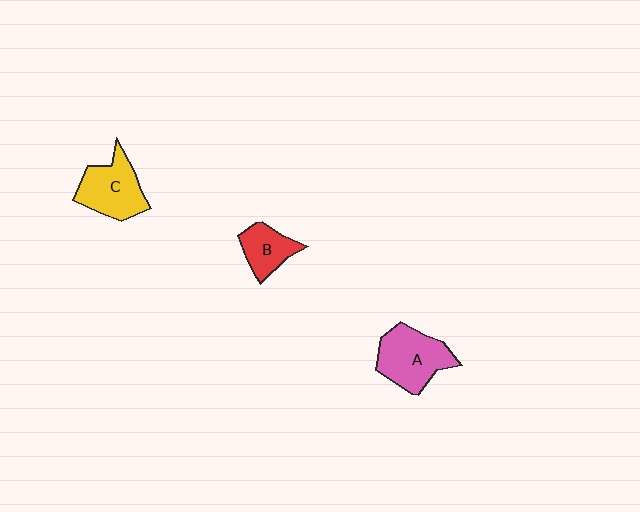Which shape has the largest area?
Shape A (pink).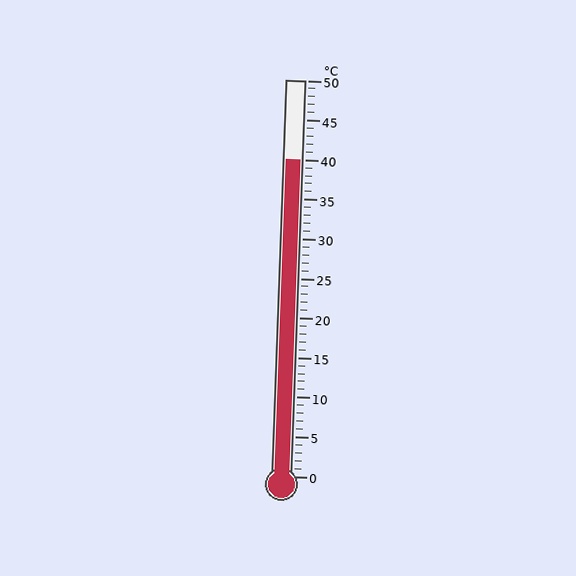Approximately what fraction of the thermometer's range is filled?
The thermometer is filled to approximately 80% of its range.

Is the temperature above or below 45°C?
The temperature is below 45°C.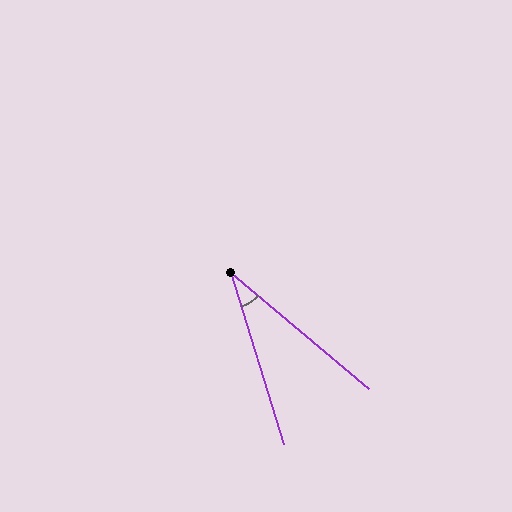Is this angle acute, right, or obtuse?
It is acute.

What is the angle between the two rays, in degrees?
Approximately 33 degrees.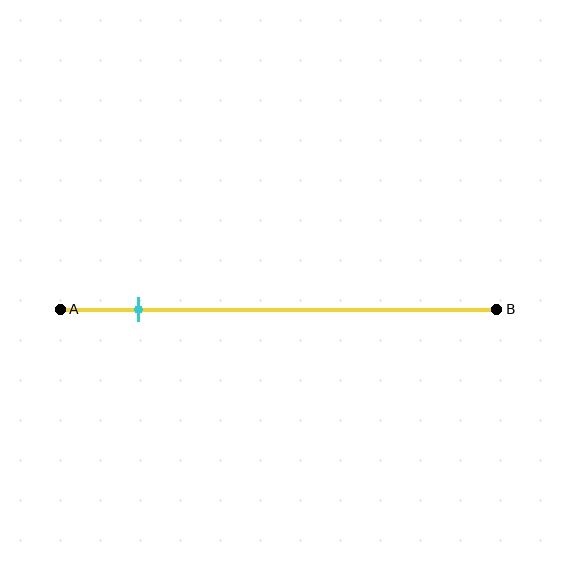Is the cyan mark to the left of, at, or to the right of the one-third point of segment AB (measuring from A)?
The cyan mark is to the left of the one-third point of segment AB.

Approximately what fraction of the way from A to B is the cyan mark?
The cyan mark is approximately 20% of the way from A to B.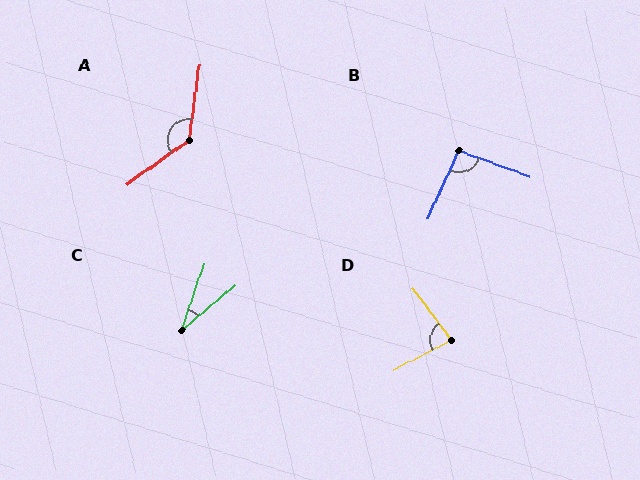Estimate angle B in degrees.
Approximately 94 degrees.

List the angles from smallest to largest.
C (31°), D (81°), B (94°), A (133°).